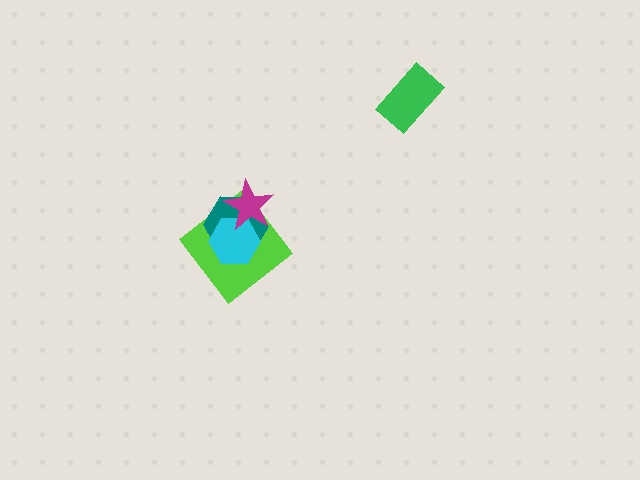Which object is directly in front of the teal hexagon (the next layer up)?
The cyan hexagon is directly in front of the teal hexagon.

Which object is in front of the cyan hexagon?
The magenta star is in front of the cyan hexagon.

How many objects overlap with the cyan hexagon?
3 objects overlap with the cyan hexagon.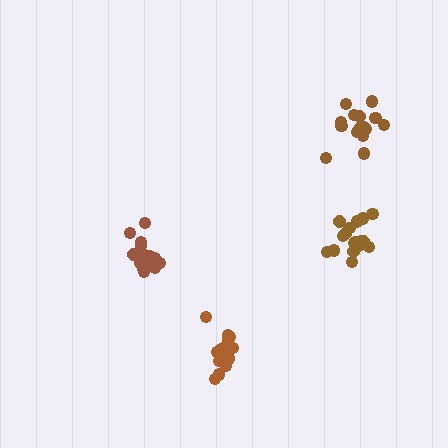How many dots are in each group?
Group 1: 16 dots, Group 2: 20 dots, Group 3: 17 dots, Group 4: 17 dots (70 total).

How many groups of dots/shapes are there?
There are 4 groups.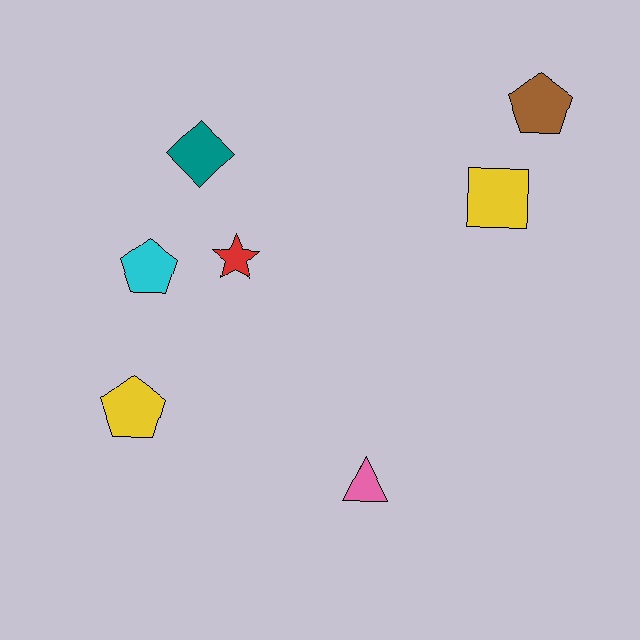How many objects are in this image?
There are 7 objects.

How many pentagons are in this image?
There are 3 pentagons.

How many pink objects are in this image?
There is 1 pink object.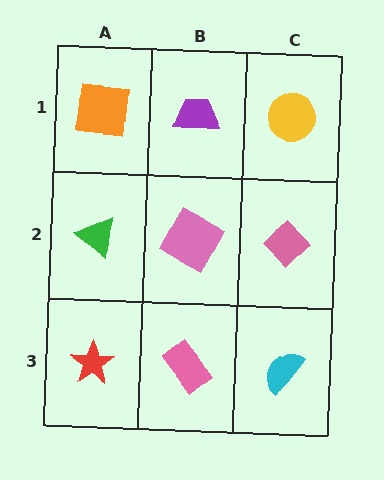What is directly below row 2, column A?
A red star.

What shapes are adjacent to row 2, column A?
An orange square (row 1, column A), a red star (row 3, column A), a pink square (row 2, column B).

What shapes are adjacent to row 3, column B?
A pink square (row 2, column B), a red star (row 3, column A), a cyan semicircle (row 3, column C).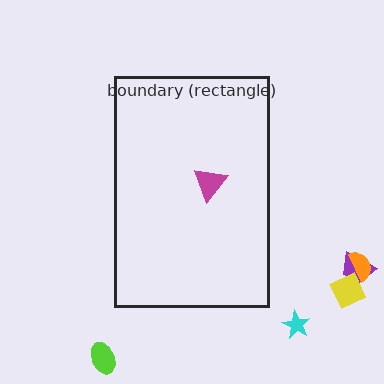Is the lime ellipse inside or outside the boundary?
Outside.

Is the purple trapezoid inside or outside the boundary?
Outside.